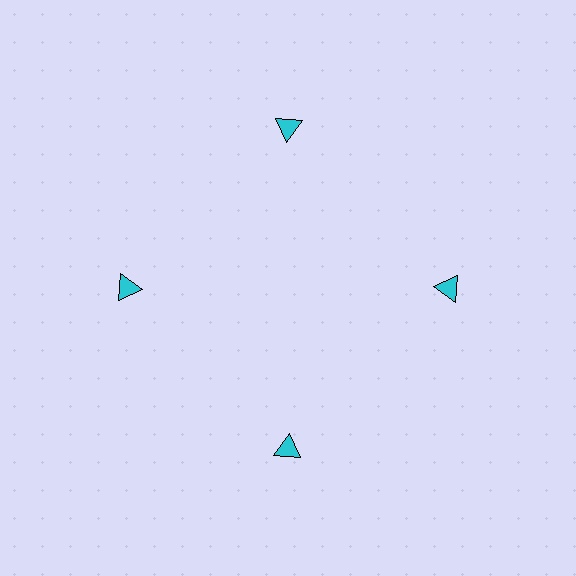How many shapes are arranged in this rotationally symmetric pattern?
There are 4 shapes, arranged in 4 groups of 1.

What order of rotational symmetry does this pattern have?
This pattern has 4-fold rotational symmetry.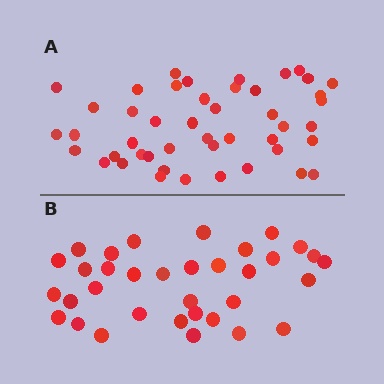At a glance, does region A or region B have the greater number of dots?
Region A (the top region) has more dots.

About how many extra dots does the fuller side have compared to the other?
Region A has roughly 12 or so more dots than region B.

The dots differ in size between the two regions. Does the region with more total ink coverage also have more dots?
No. Region B has more total ink coverage because its dots are larger, but region A actually contains more individual dots. Total area can be misleading — the number of items is what matters here.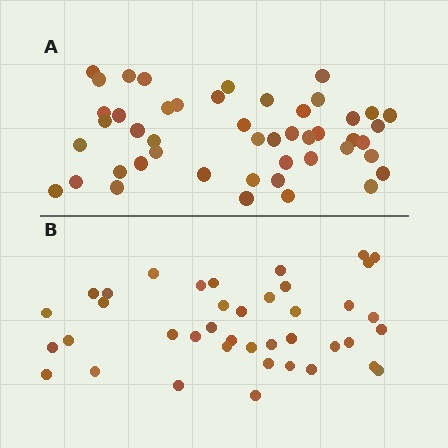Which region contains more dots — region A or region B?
Region A (the top region) has more dots.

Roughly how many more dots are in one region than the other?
Region A has roughly 8 or so more dots than region B.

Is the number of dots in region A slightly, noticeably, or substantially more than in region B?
Region A has only slightly more — the two regions are fairly close. The ratio is roughly 1.2 to 1.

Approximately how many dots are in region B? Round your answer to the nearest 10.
About 40 dots.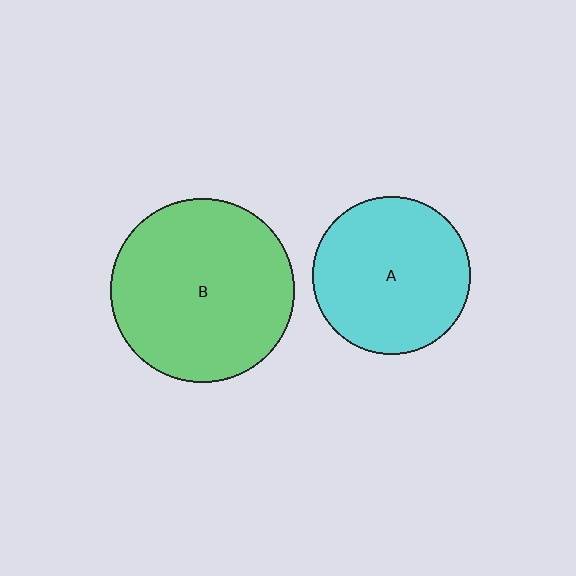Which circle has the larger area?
Circle B (green).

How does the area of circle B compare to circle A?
Approximately 1.4 times.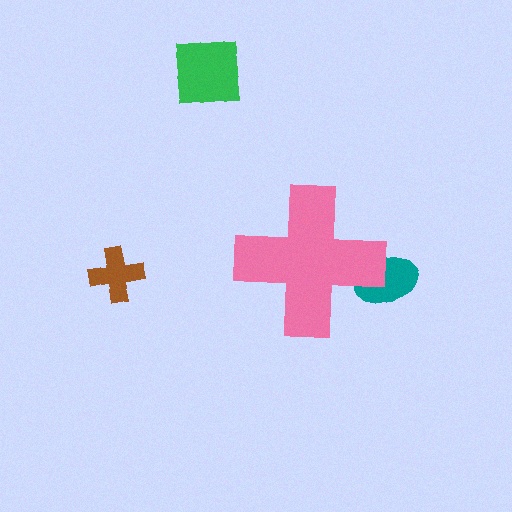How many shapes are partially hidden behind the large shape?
1 shape is partially hidden.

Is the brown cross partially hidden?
No, the brown cross is fully visible.